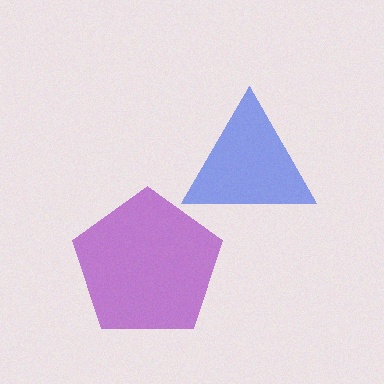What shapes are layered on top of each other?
The layered shapes are: a blue triangle, a purple pentagon.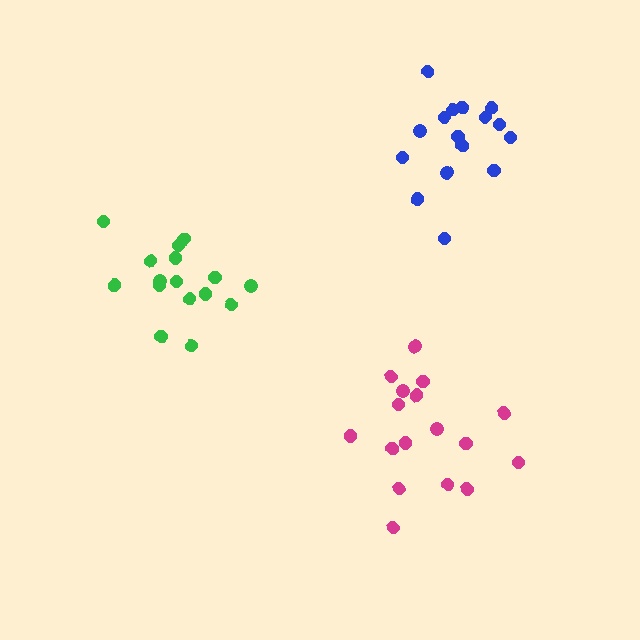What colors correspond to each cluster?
The clusters are colored: magenta, green, blue.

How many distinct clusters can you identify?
There are 3 distinct clusters.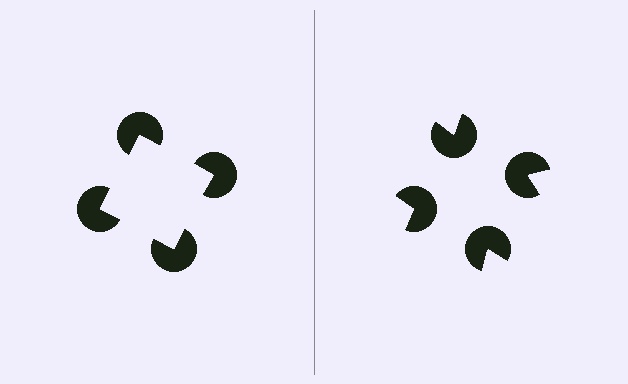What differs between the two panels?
The pac-man discs are positioned identically on both sides; only the wedge orientations differ. On the left they align to a square; on the right they are misaligned.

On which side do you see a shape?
An illusory square appears on the left side. On the right side the wedge cuts are rotated, so no coherent shape forms.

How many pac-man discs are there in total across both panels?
8 — 4 on each side.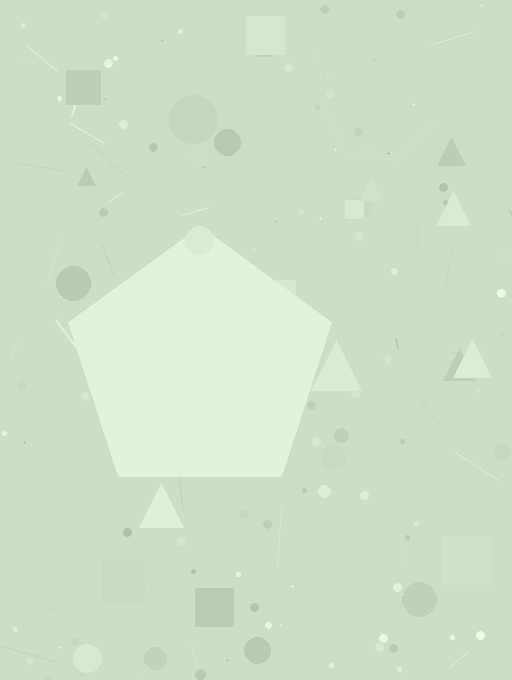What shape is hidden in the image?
A pentagon is hidden in the image.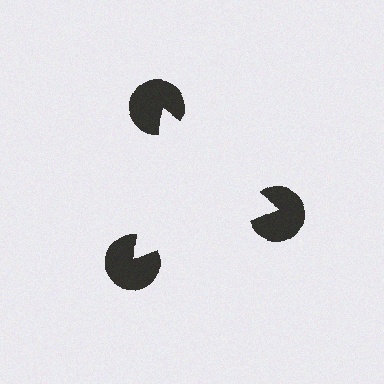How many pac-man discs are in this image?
There are 3 — one at each vertex of the illusory triangle.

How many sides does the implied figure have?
3 sides.